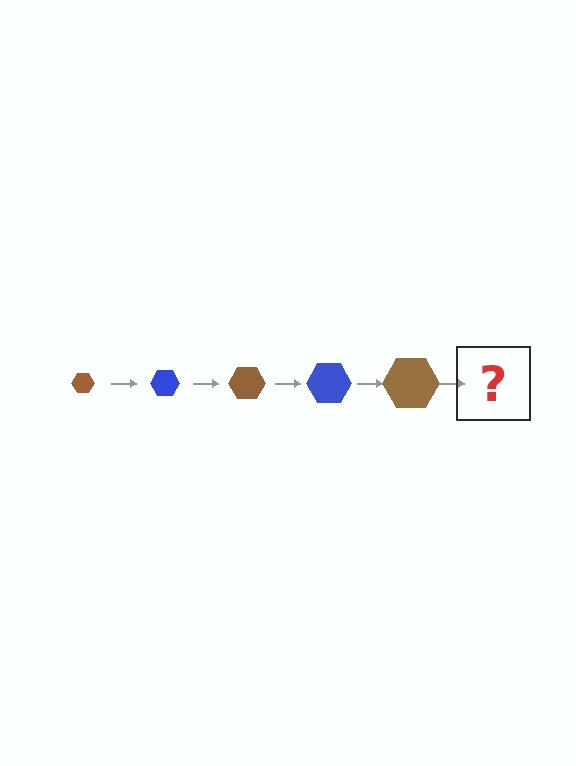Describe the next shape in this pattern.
It should be a blue hexagon, larger than the previous one.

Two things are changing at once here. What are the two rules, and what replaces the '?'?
The two rules are that the hexagon grows larger each step and the color cycles through brown and blue. The '?' should be a blue hexagon, larger than the previous one.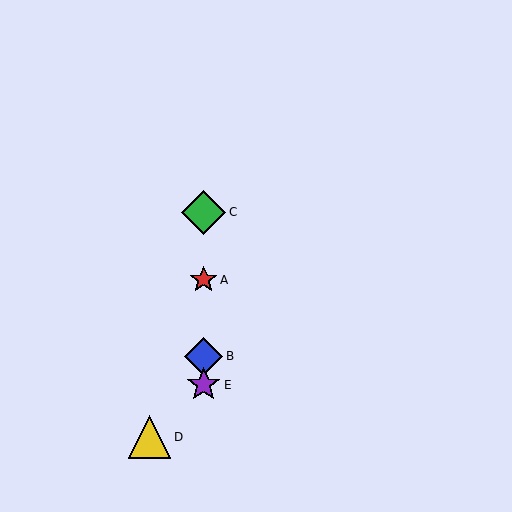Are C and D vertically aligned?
No, C is at x≈204 and D is at x≈149.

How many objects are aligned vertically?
4 objects (A, B, C, E) are aligned vertically.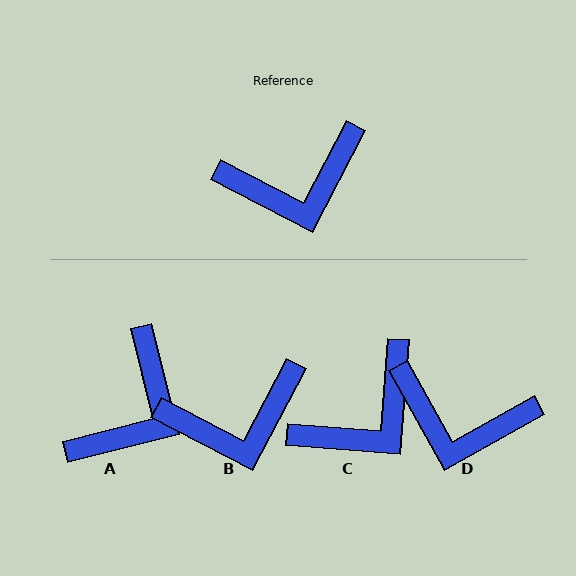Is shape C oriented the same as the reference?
No, it is off by about 23 degrees.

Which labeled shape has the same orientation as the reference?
B.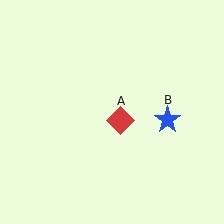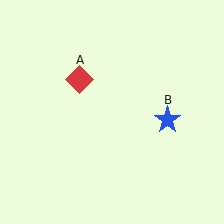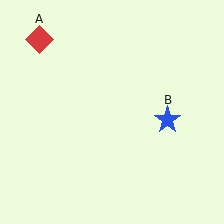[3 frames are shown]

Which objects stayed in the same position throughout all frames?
Blue star (object B) remained stationary.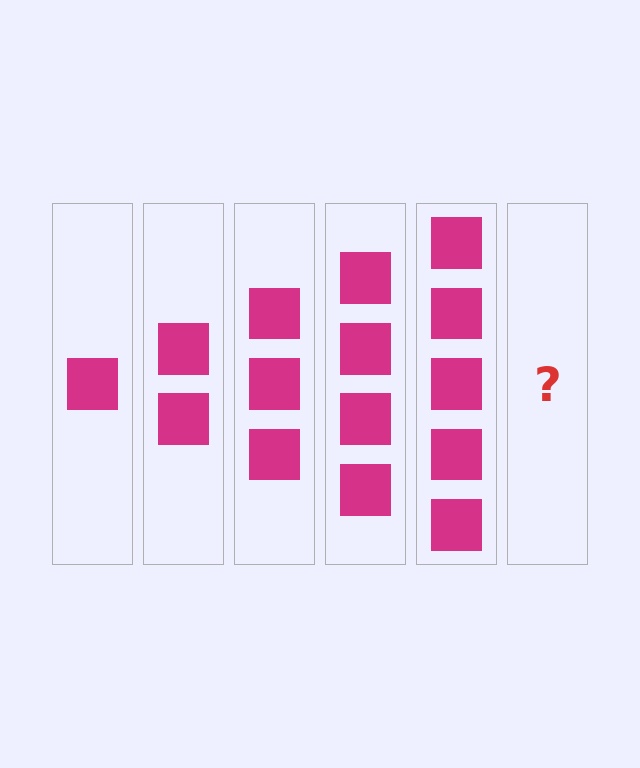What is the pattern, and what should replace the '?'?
The pattern is that each step adds one more square. The '?' should be 6 squares.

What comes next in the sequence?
The next element should be 6 squares.